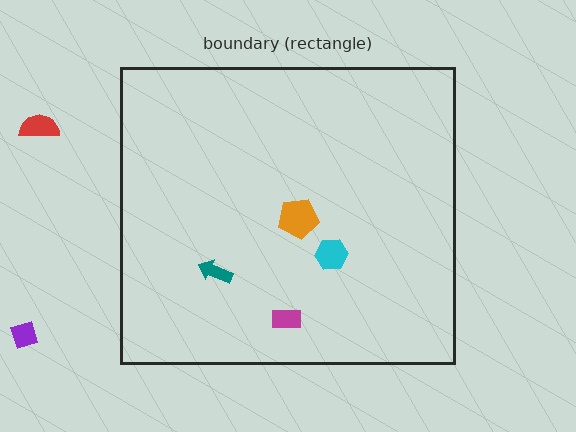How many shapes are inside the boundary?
4 inside, 2 outside.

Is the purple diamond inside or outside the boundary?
Outside.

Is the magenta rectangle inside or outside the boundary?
Inside.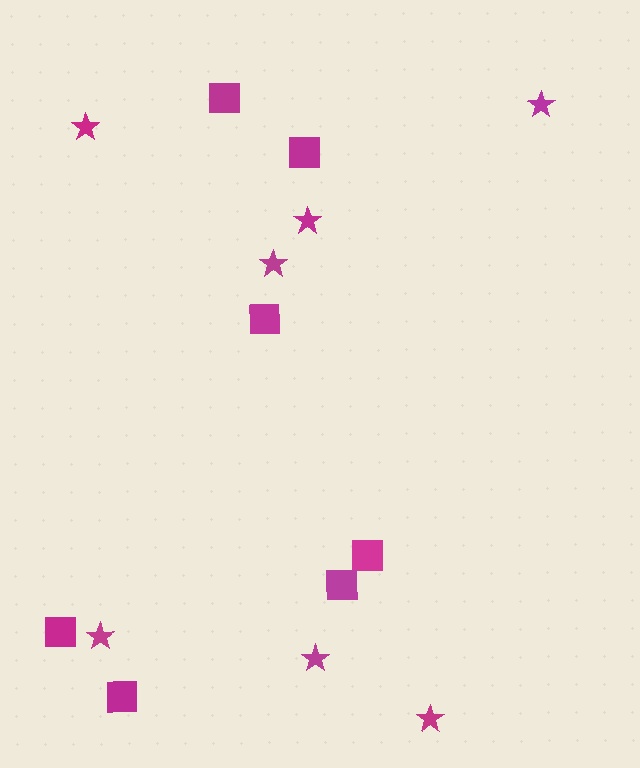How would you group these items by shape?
There are 2 groups: one group of stars (7) and one group of squares (7).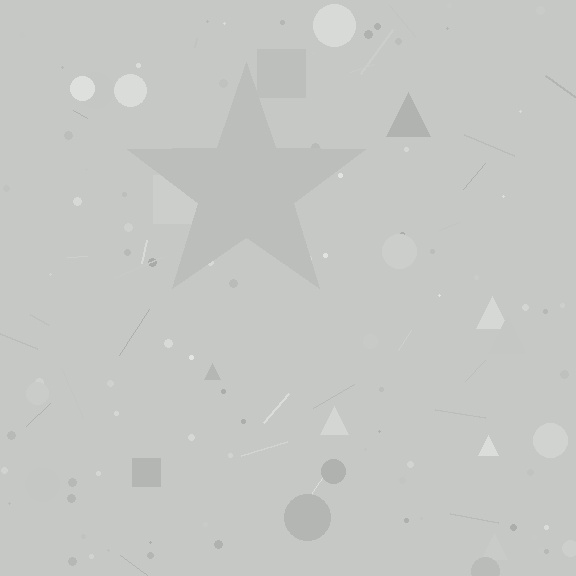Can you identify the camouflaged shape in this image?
The camouflaged shape is a star.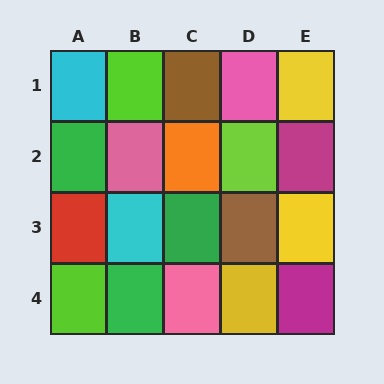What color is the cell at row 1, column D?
Pink.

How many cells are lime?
3 cells are lime.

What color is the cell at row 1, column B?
Lime.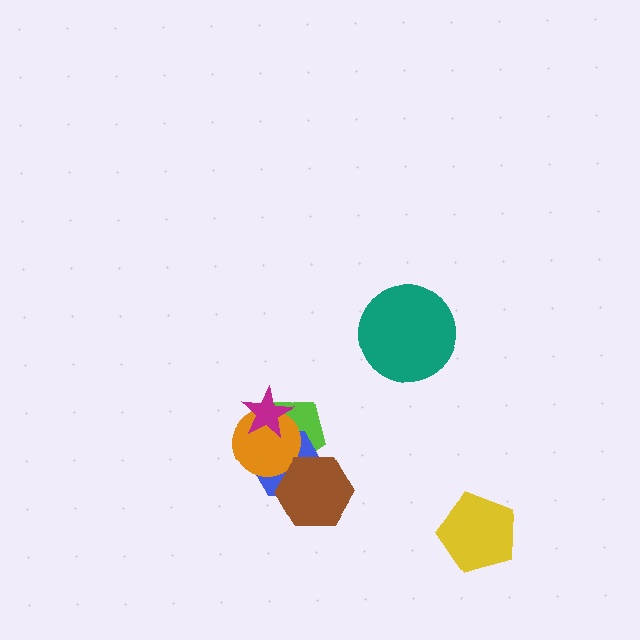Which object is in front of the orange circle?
The magenta star is in front of the orange circle.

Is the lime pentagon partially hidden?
Yes, it is partially covered by another shape.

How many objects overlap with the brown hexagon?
2 objects overlap with the brown hexagon.